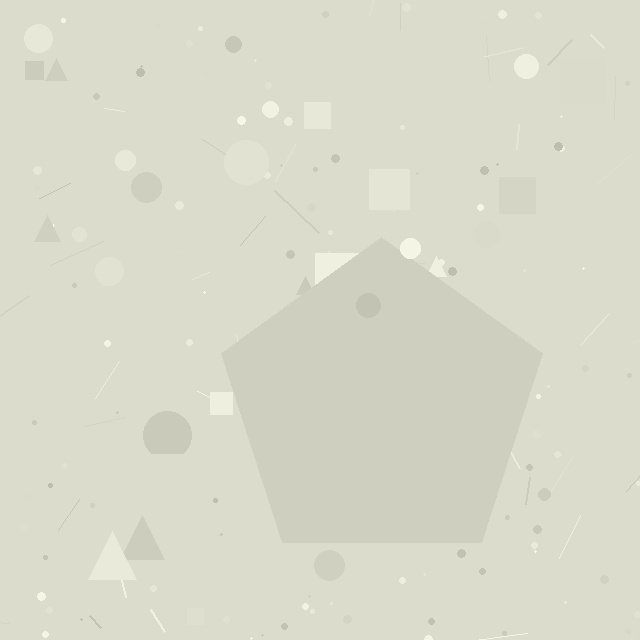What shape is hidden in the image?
A pentagon is hidden in the image.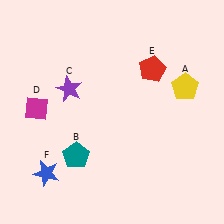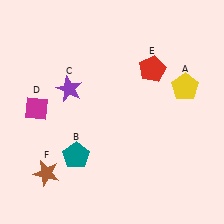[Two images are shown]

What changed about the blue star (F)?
In Image 1, F is blue. In Image 2, it changed to brown.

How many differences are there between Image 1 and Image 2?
There is 1 difference between the two images.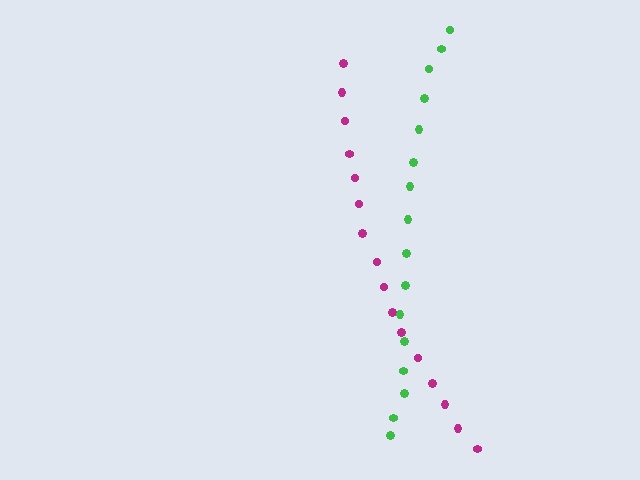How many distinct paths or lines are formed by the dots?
There are 2 distinct paths.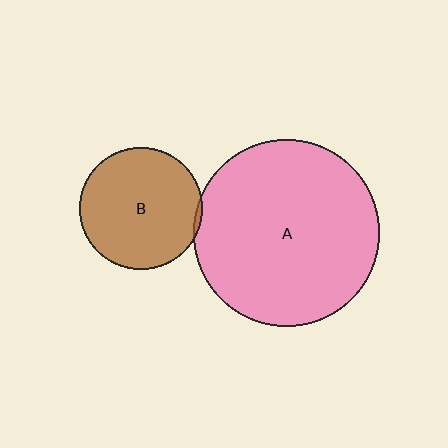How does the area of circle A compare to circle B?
Approximately 2.3 times.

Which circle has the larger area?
Circle A (pink).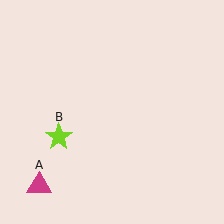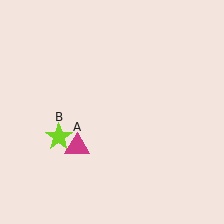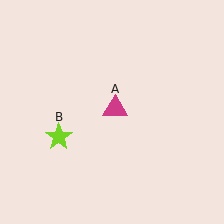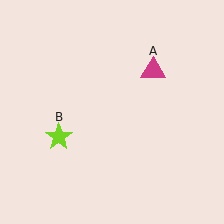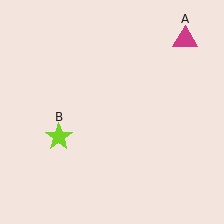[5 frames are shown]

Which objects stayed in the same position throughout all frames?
Lime star (object B) remained stationary.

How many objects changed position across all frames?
1 object changed position: magenta triangle (object A).